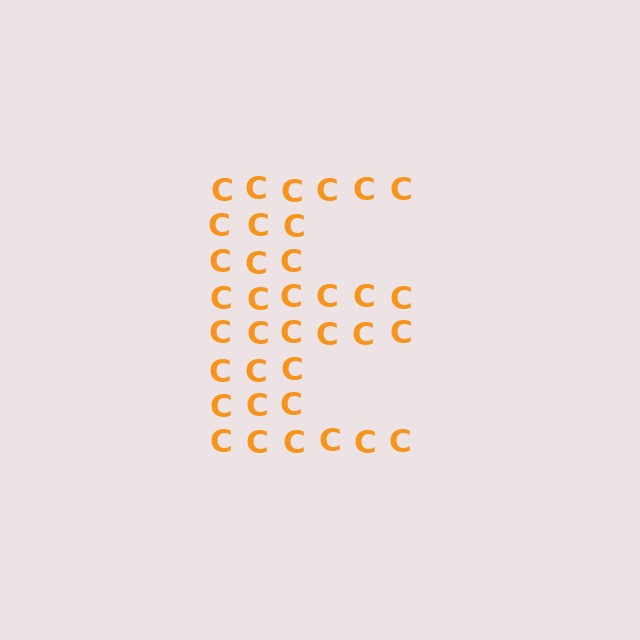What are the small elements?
The small elements are letter C's.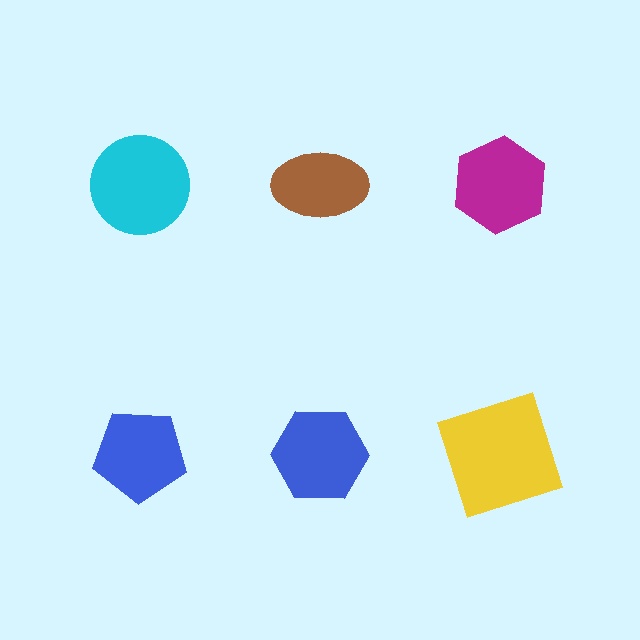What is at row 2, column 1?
A blue pentagon.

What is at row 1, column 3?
A magenta hexagon.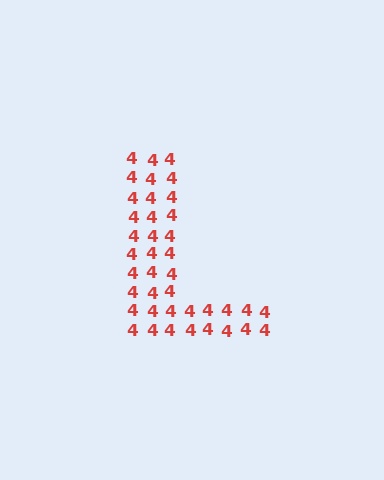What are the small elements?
The small elements are digit 4's.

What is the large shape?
The large shape is the letter L.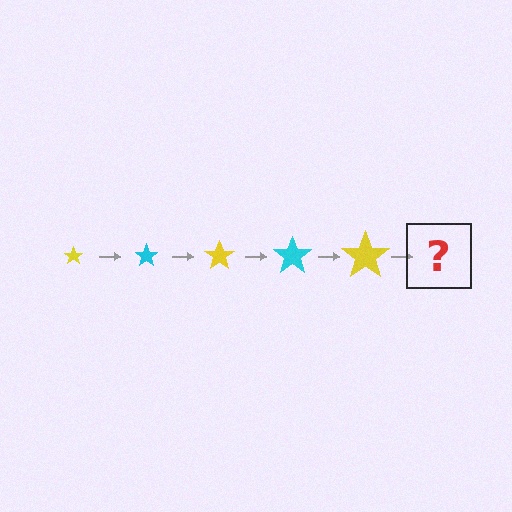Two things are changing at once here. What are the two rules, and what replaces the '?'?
The two rules are that the star grows larger each step and the color cycles through yellow and cyan. The '?' should be a cyan star, larger than the previous one.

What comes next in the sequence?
The next element should be a cyan star, larger than the previous one.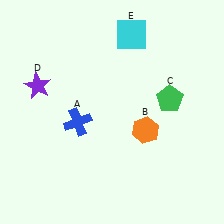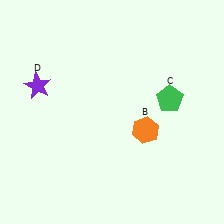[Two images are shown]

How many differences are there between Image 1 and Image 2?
There are 2 differences between the two images.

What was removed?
The cyan square (E), the blue cross (A) were removed in Image 2.